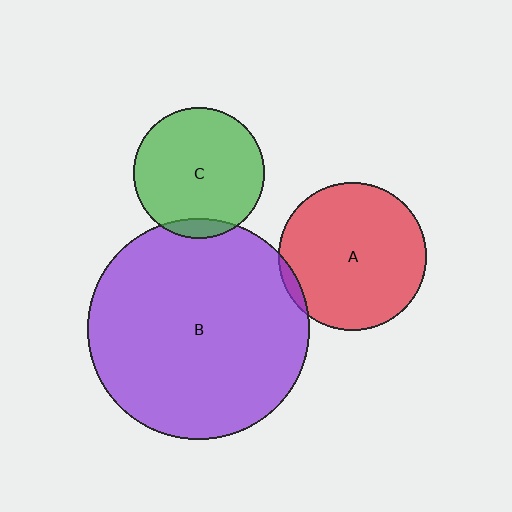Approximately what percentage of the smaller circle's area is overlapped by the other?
Approximately 10%.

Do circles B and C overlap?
Yes.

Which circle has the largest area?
Circle B (purple).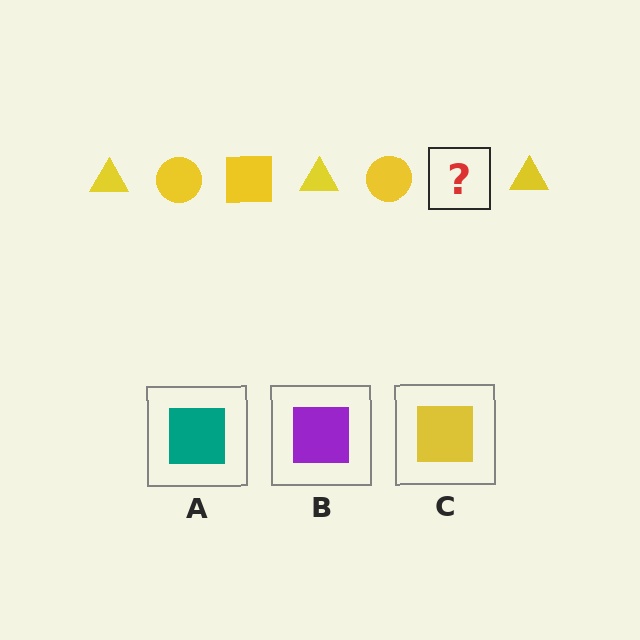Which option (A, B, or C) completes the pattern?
C.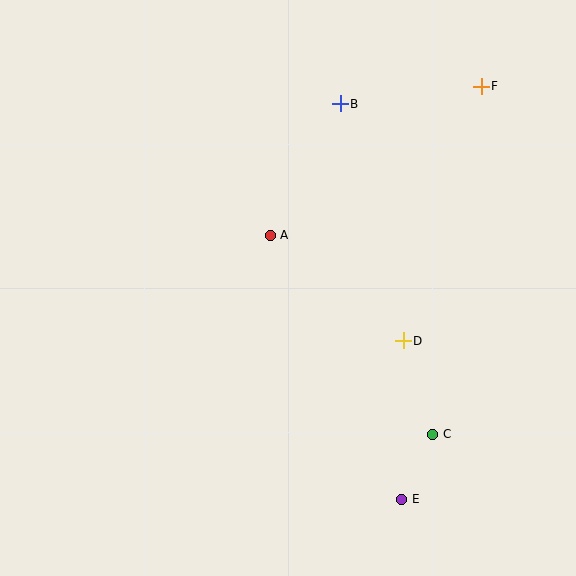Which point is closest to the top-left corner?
Point B is closest to the top-left corner.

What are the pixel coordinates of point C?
Point C is at (433, 434).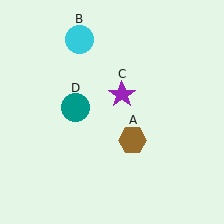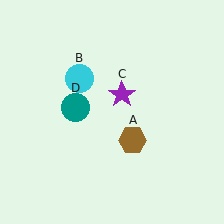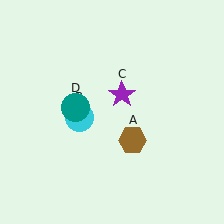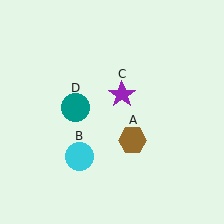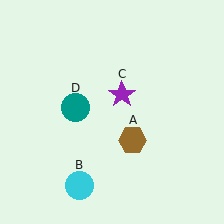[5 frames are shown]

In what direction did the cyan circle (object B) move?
The cyan circle (object B) moved down.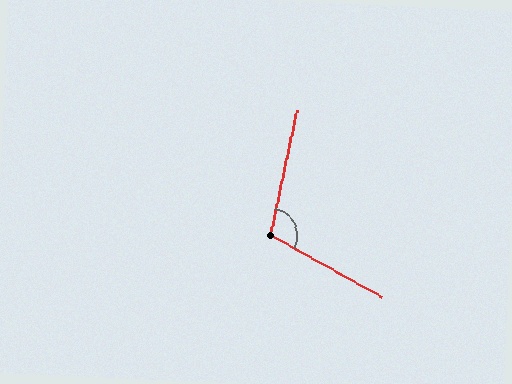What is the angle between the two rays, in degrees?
Approximately 107 degrees.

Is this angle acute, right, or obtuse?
It is obtuse.